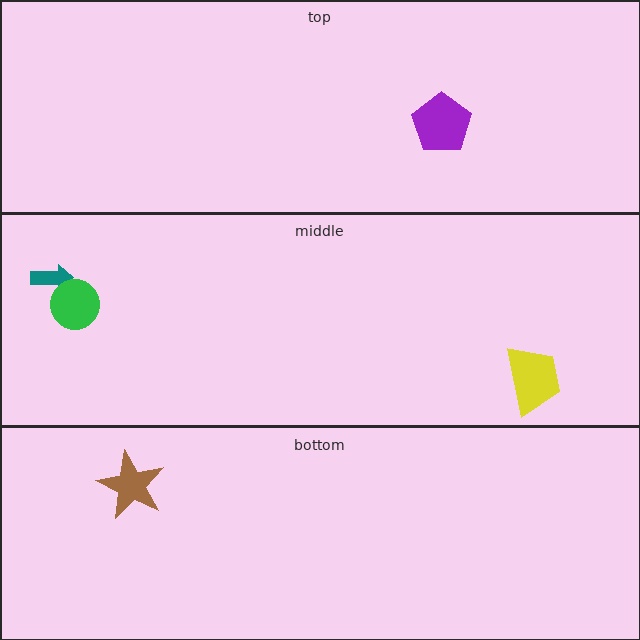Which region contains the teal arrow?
The middle region.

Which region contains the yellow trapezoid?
The middle region.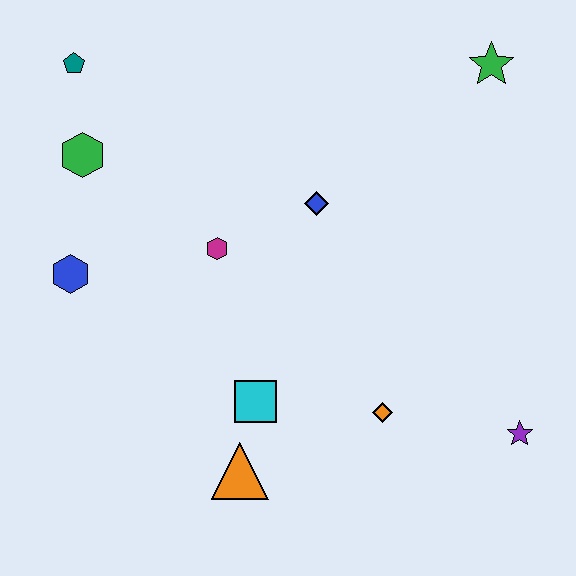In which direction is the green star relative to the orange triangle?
The green star is above the orange triangle.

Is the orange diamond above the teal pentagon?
No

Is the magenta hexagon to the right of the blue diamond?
No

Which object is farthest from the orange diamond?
The teal pentagon is farthest from the orange diamond.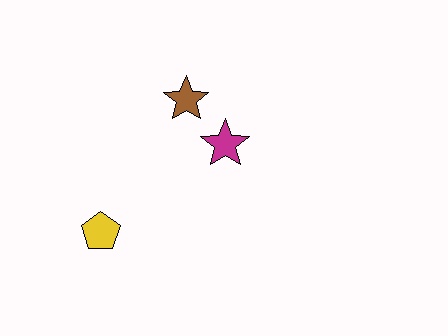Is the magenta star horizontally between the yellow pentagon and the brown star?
No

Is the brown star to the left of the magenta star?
Yes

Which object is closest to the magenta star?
The brown star is closest to the magenta star.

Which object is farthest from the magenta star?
The yellow pentagon is farthest from the magenta star.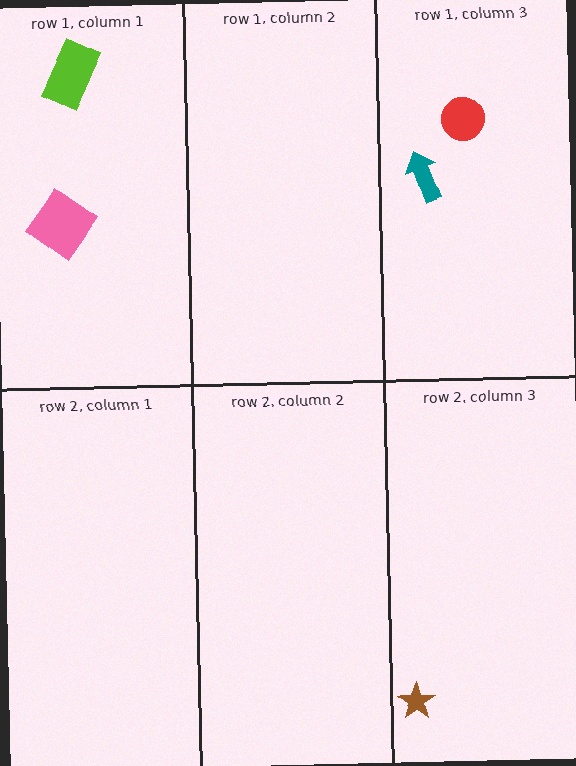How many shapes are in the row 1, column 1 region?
2.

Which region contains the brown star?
The row 2, column 3 region.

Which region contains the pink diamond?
The row 1, column 1 region.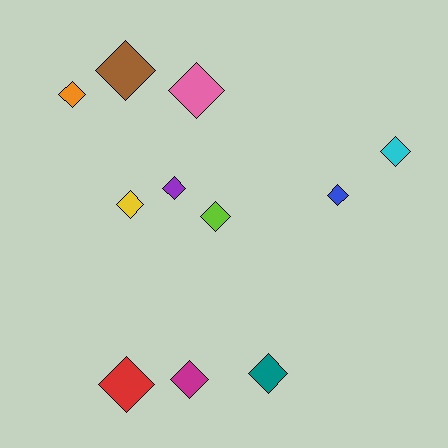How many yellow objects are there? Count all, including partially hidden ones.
There is 1 yellow object.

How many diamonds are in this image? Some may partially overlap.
There are 11 diamonds.